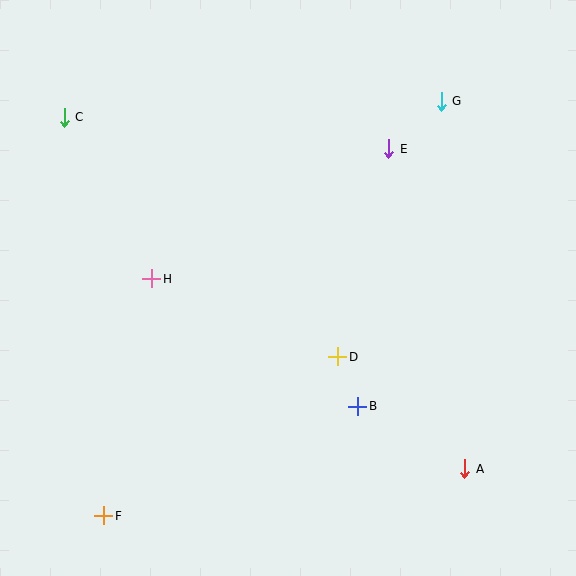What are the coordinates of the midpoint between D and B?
The midpoint between D and B is at (348, 381).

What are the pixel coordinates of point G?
Point G is at (441, 101).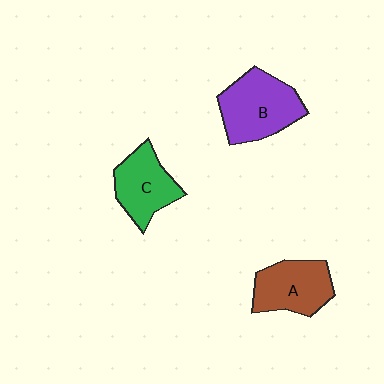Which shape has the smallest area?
Shape C (green).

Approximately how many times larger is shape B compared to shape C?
Approximately 1.3 times.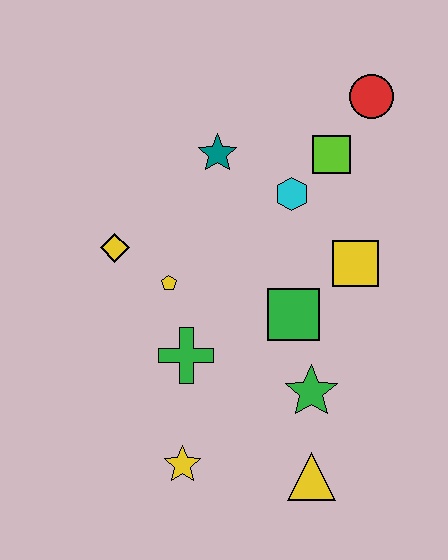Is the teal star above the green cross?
Yes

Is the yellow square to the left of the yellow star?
No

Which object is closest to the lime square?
The cyan hexagon is closest to the lime square.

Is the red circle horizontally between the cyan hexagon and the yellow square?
No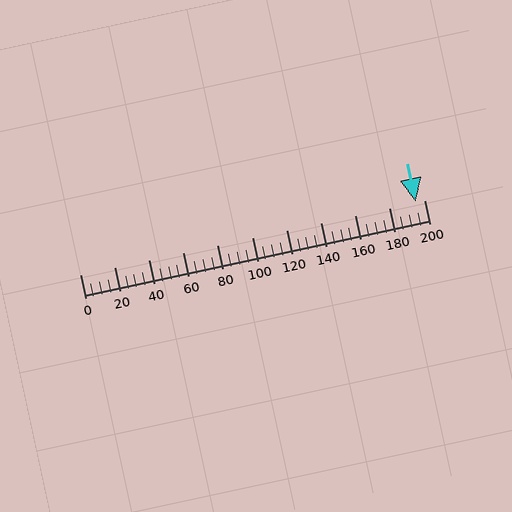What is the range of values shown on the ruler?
The ruler shows values from 0 to 200.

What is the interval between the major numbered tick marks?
The major tick marks are spaced 20 units apart.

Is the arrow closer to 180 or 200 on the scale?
The arrow is closer to 200.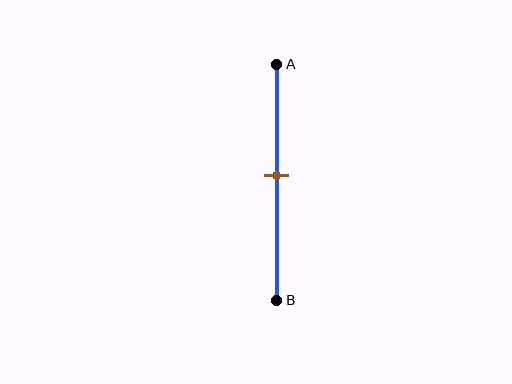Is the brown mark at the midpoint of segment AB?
No, the mark is at about 45% from A, not at the 50% midpoint.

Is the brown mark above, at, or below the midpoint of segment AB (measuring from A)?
The brown mark is above the midpoint of segment AB.